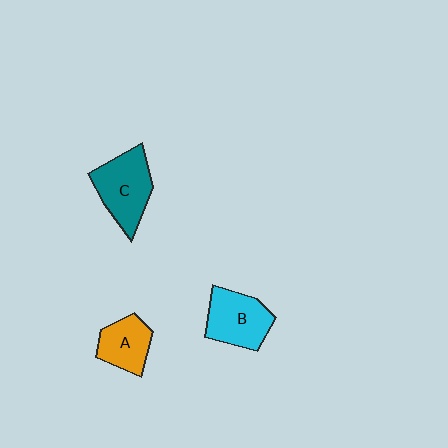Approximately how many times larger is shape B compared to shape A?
Approximately 1.3 times.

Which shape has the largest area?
Shape C (teal).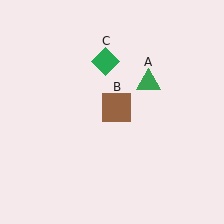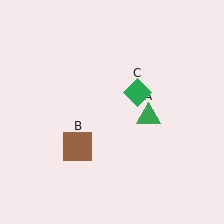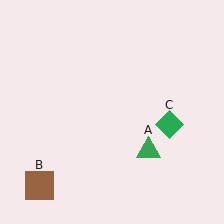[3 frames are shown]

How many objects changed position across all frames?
3 objects changed position: green triangle (object A), brown square (object B), green diamond (object C).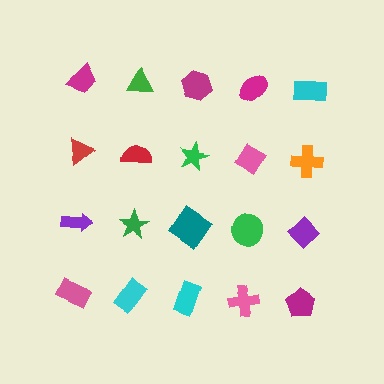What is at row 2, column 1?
A red triangle.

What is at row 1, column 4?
A magenta ellipse.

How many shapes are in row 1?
5 shapes.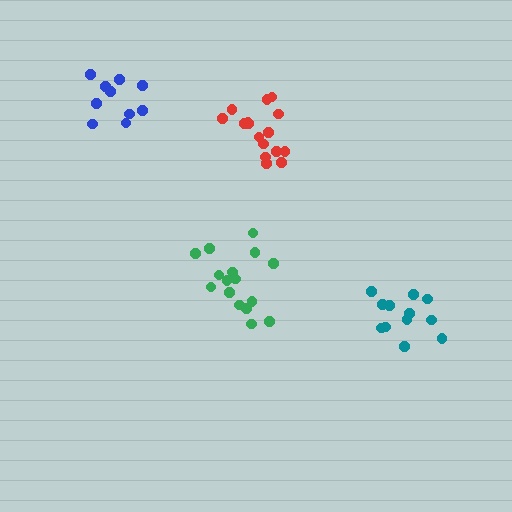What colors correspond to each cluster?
The clusters are colored: teal, green, blue, red.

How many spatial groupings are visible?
There are 4 spatial groupings.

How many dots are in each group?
Group 1: 12 dots, Group 2: 16 dots, Group 3: 10 dots, Group 4: 16 dots (54 total).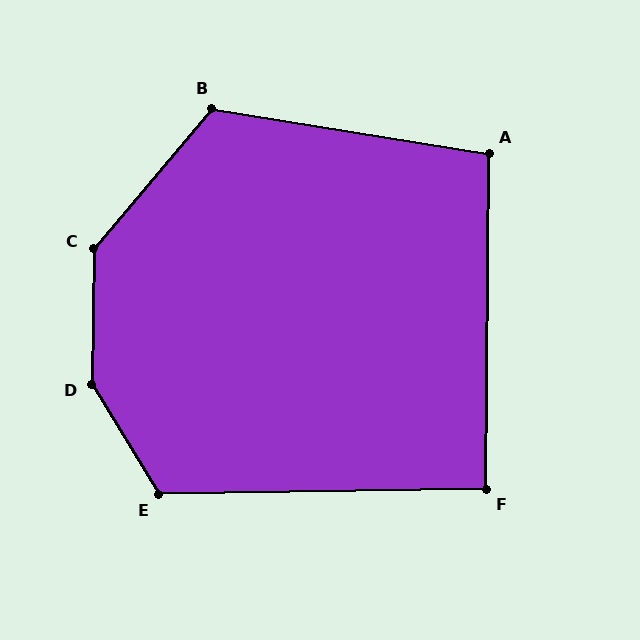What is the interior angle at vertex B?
Approximately 121 degrees (obtuse).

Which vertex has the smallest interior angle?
F, at approximately 91 degrees.